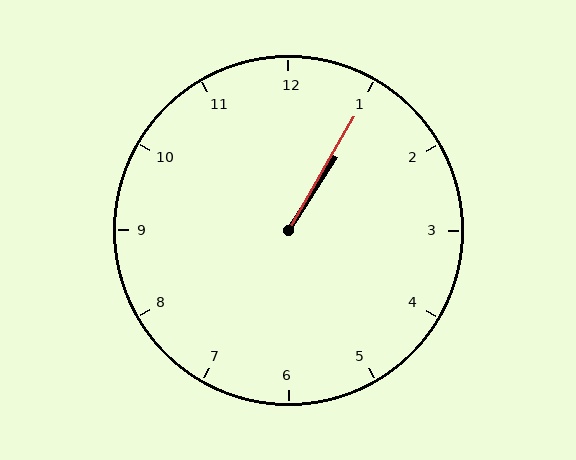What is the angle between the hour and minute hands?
Approximately 2 degrees.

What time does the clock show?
1:05.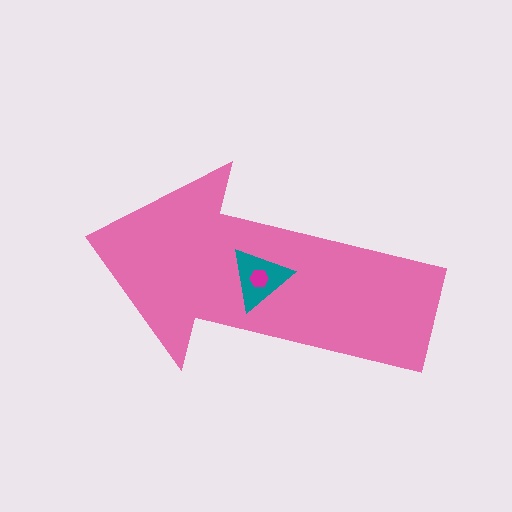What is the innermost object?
The magenta hexagon.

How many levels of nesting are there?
3.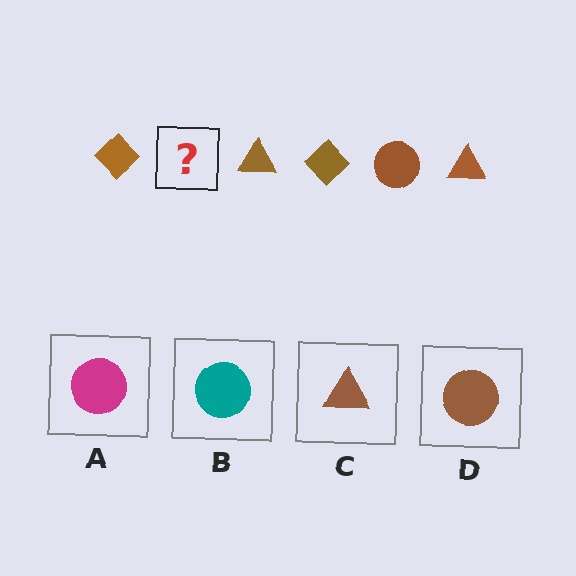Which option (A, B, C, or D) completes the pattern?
D.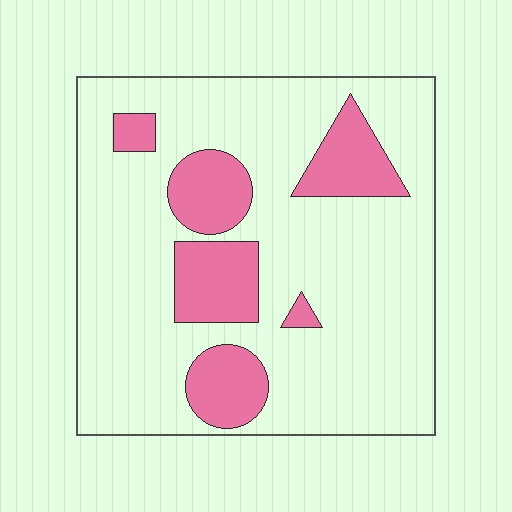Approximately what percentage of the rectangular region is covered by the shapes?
Approximately 20%.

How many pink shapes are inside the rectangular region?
6.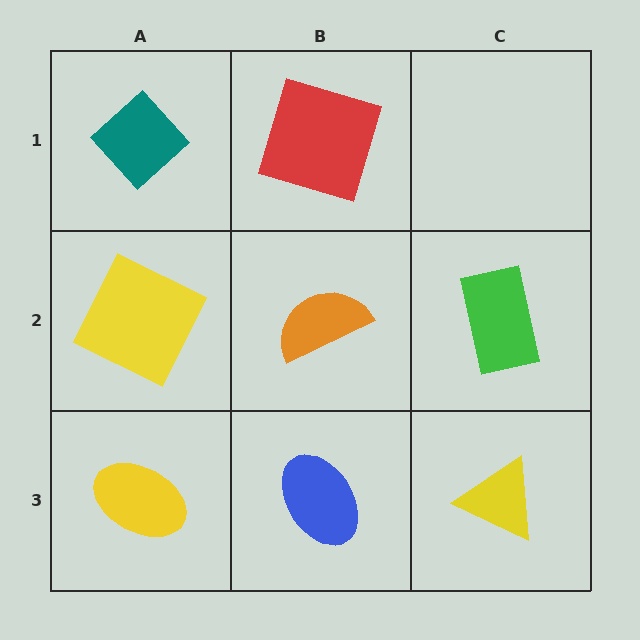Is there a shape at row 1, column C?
No, that cell is empty.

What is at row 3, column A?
A yellow ellipse.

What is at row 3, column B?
A blue ellipse.